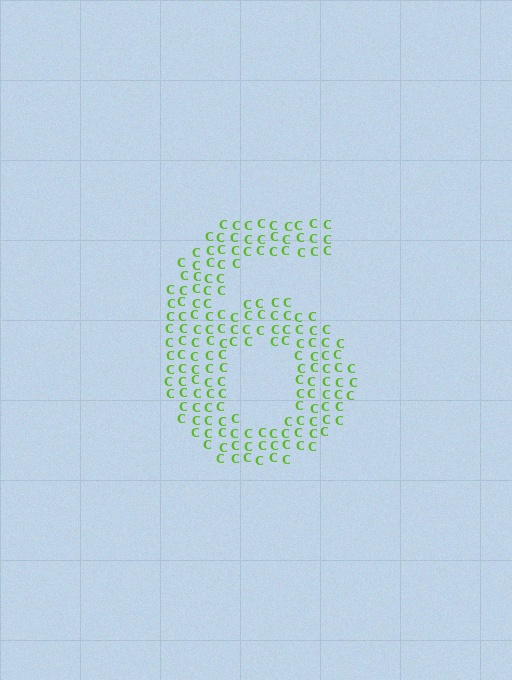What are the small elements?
The small elements are letter C's.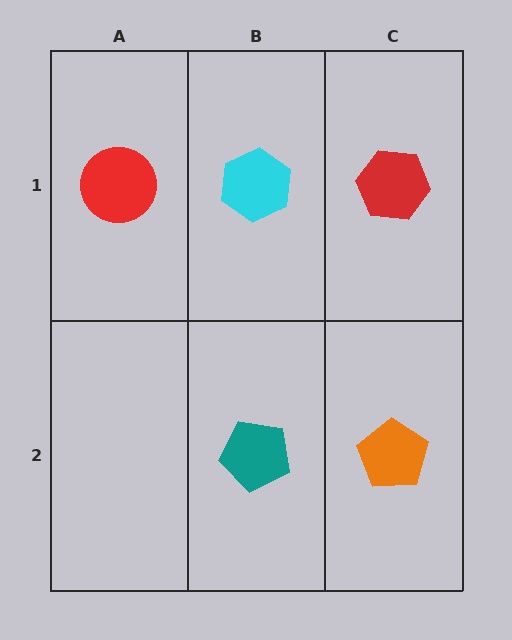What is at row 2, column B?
A teal pentagon.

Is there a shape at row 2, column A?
No, that cell is empty.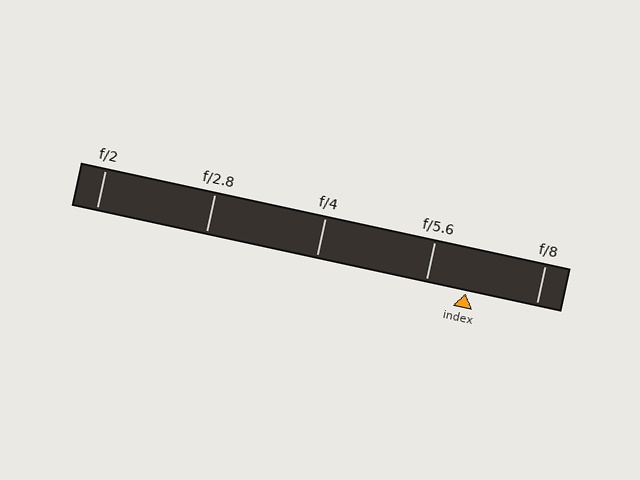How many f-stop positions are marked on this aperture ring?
There are 5 f-stop positions marked.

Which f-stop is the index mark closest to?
The index mark is closest to f/5.6.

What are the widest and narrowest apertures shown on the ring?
The widest aperture shown is f/2 and the narrowest is f/8.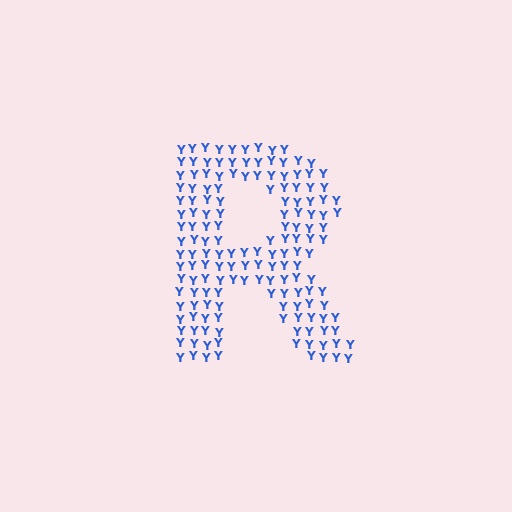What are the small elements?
The small elements are letter Y's.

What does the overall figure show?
The overall figure shows the letter R.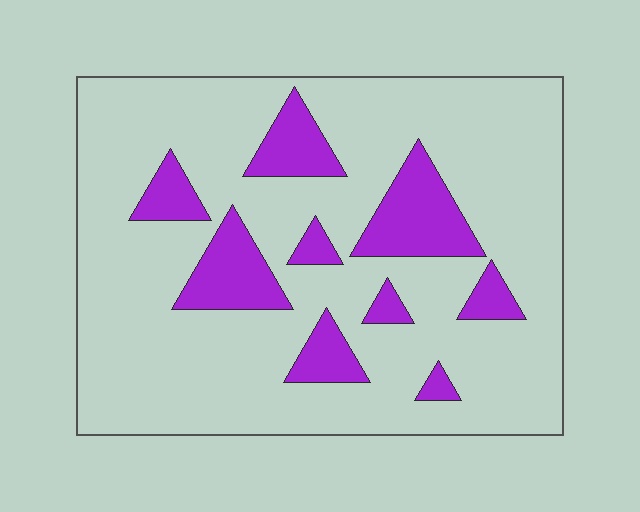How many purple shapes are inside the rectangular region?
9.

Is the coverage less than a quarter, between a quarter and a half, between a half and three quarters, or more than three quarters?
Less than a quarter.